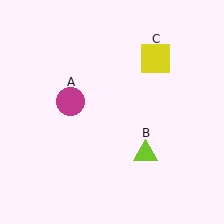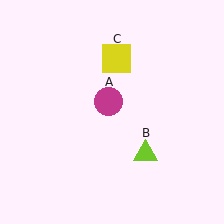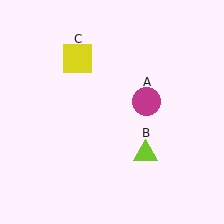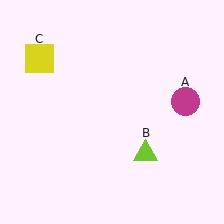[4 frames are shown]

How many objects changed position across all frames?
2 objects changed position: magenta circle (object A), yellow square (object C).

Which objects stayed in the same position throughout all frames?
Lime triangle (object B) remained stationary.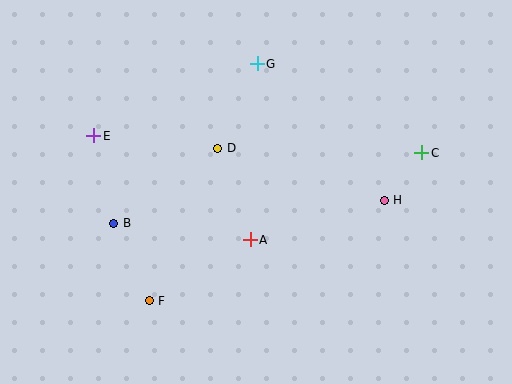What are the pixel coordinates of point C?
Point C is at (422, 153).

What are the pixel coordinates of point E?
Point E is at (94, 136).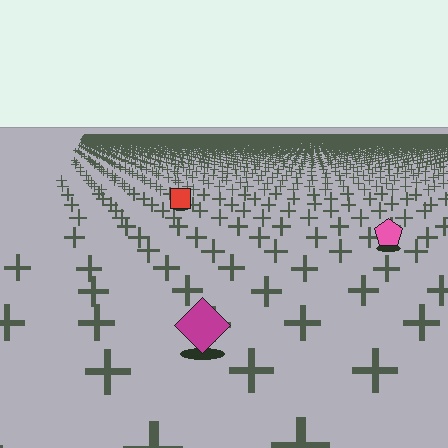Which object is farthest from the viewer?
The red square is farthest from the viewer. It appears smaller and the ground texture around it is denser.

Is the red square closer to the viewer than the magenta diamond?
No. The magenta diamond is closer — you can tell from the texture gradient: the ground texture is coarser near it.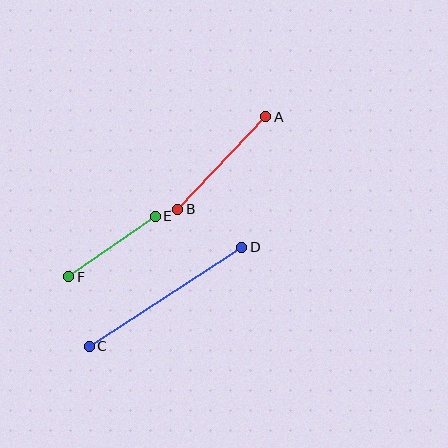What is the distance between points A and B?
The distance is approximately 127 pixels.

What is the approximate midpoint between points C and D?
The midpoint is at approximately (165, 297) pixels.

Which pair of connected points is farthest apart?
Points C and D are farthest apart.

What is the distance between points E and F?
The distance is approximately 105 pixels.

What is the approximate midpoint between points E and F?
The midpoint is at approximately (112, 247) pixels.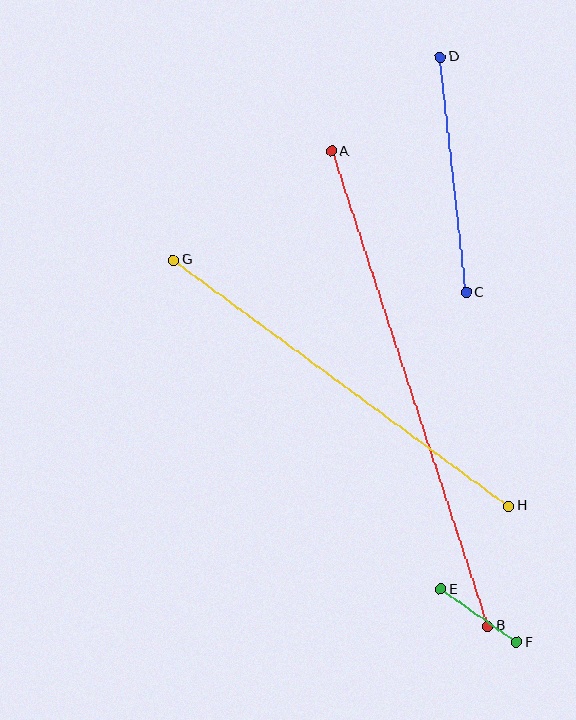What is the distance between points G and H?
The distance is approximately 416 pixels.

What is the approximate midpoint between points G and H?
The midpoint is at approximately (341, 383) pixels.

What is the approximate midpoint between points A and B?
The midpoint is at approximately (410, 389) pixels.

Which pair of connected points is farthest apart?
Points A and B are farthest apart.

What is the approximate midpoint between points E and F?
The midpoint is at approximately (479, 616) pixels.